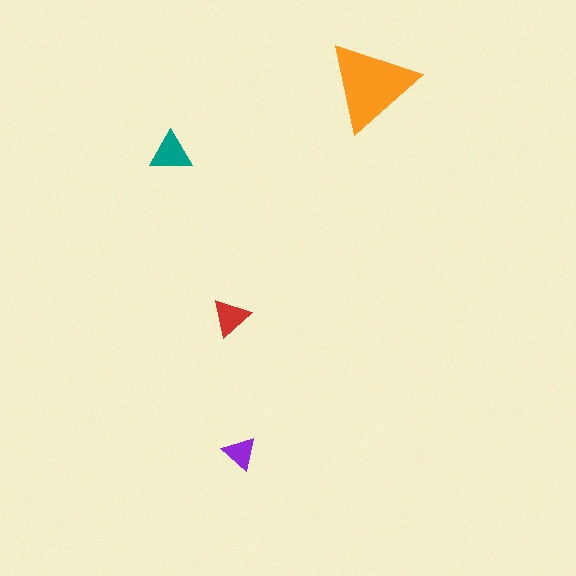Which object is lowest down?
The purple triangle is bottommost.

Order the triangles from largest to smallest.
the orange one, the teal one, the red one, the purple one.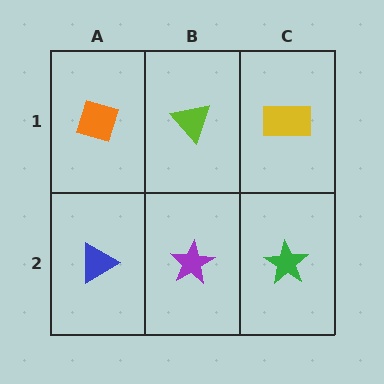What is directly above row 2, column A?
An orange diamond.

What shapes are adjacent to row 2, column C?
A yellow rectangle (row 1, column C), a purple star (row 2, column B).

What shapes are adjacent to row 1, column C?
A green star (row 2, column C), a lime triangle (row 1, column B).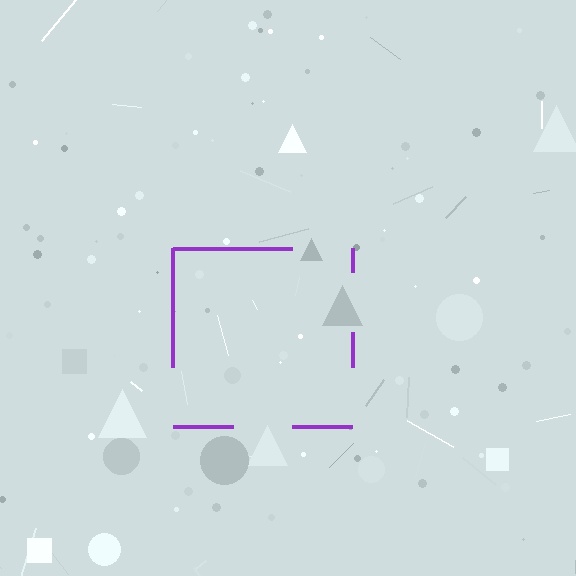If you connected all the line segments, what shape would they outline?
They would outline a square.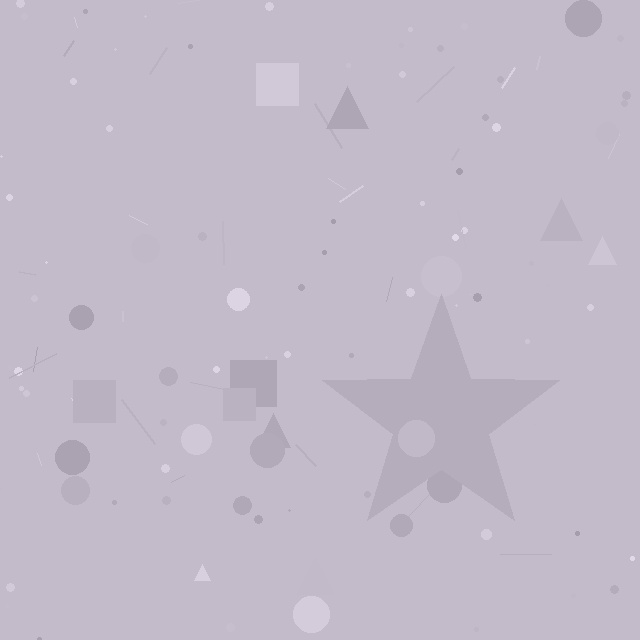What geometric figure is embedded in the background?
A star is embedded in the background.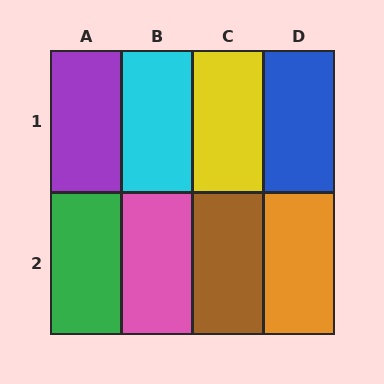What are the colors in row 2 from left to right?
Green, pink, brown, orange.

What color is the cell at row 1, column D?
Blue.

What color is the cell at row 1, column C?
Yellow.